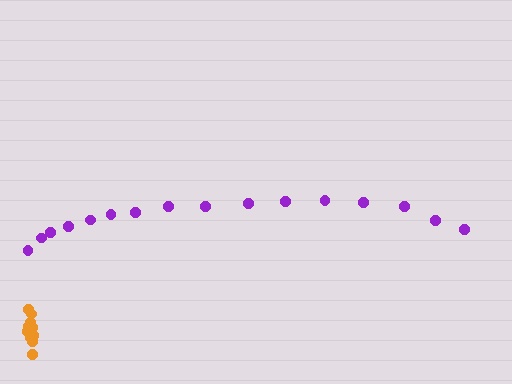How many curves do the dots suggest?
There are 2 distinct paths.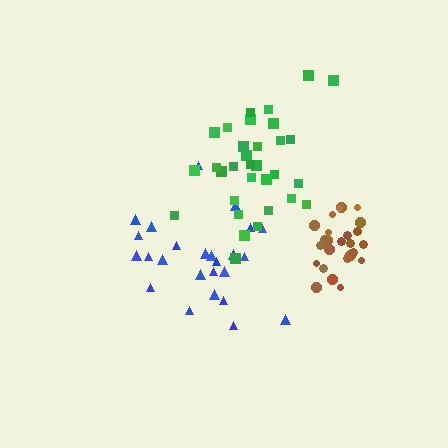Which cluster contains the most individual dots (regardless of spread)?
Green (32).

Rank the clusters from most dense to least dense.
brown, blue, green.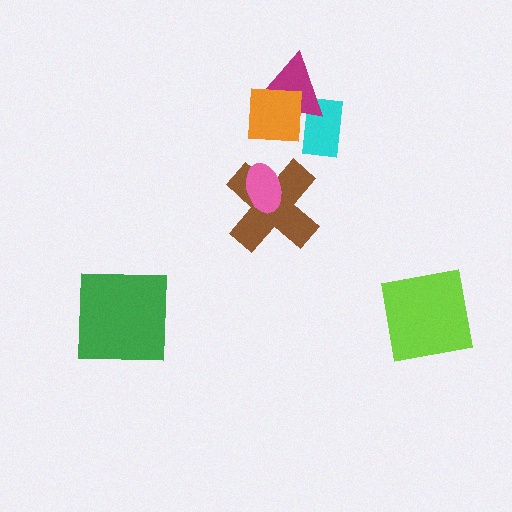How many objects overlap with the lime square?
0 objects overlap with the lime square.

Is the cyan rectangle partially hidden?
Yes, it is partially covered by another shape.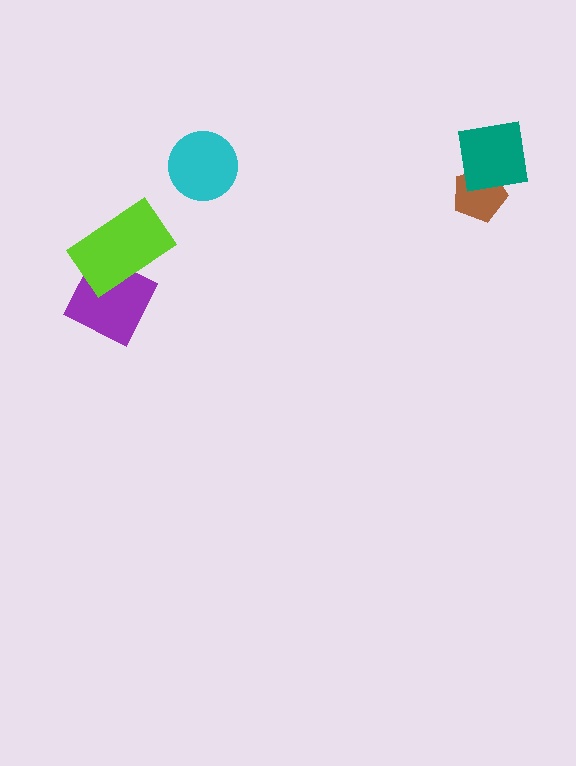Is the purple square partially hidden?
Yes, it is partially covered by another shape.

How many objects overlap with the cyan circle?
0 objects overlap with the cyan circle.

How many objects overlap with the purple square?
1 object overlaps with the purple square.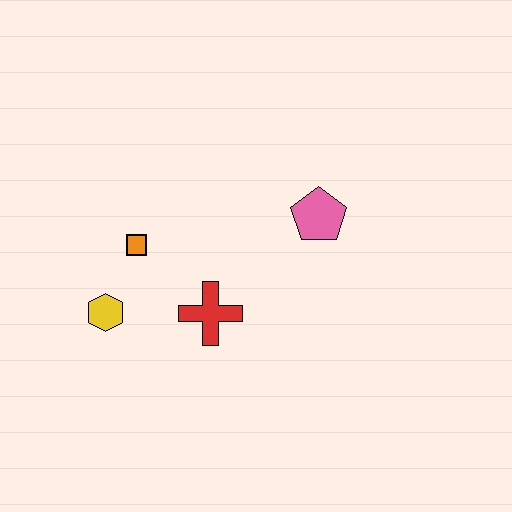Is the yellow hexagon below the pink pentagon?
Yes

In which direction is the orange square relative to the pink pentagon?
The orange square is to the left of the pink pentagon.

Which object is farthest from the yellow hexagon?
The pink pentagon is farthest from the yellow hexagon.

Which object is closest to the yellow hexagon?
The orange square is closest to the yellow hexagon.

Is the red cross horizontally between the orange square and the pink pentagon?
Yes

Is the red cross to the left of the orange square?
No